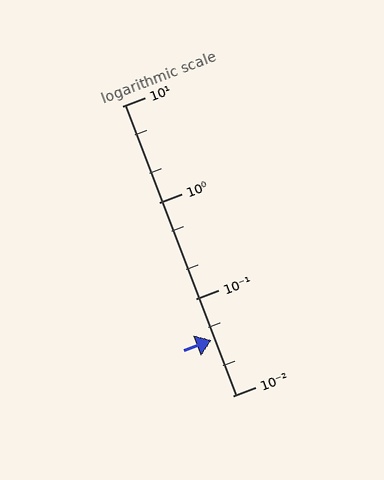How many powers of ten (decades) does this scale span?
The scale spans 3 decades, from 0.01 to 10.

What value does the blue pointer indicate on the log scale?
The pointer indicates approximately 0.038.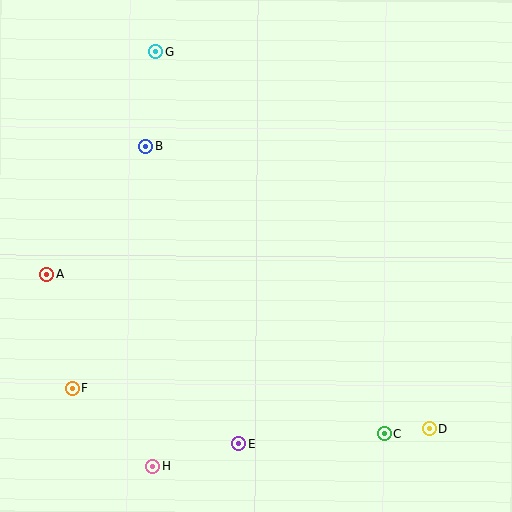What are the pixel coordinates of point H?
Point H is at (153, 467).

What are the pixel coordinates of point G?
Point G is at (156, 52).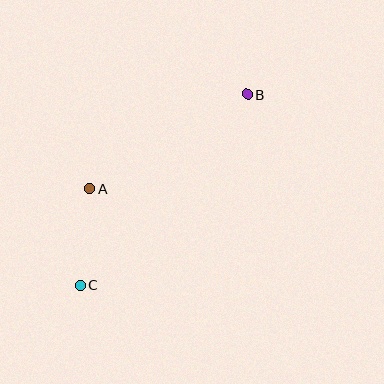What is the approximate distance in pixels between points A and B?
The distance between A and B is approximately 184 pixels.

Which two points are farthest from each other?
Points B and C are farthest from each other.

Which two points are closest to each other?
Points A and C are closest to each other.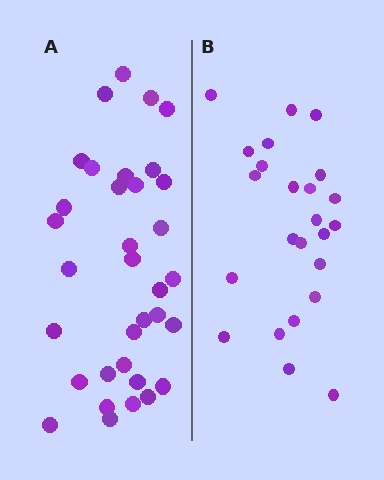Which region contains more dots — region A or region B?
Region A (the left region) has more dots.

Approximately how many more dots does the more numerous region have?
Region A has roughly 10 or so more dots than region B.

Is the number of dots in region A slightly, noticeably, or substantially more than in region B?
Region A has noticeably more, but not dramatically so. The ratio is roughly 1.4 to 1.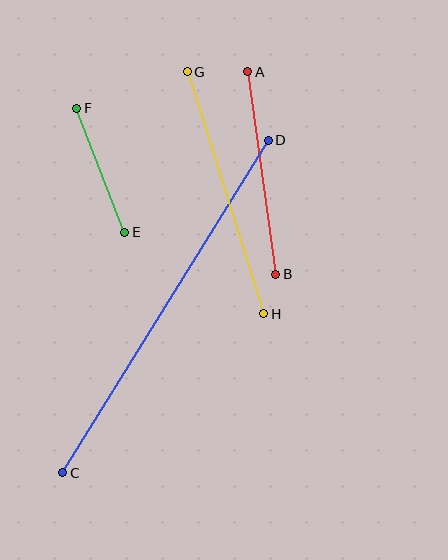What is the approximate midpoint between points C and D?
The midpoint is at approximately (165, 306) pixels.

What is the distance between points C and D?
The distance is approximately 391 pixels.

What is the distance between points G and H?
The distance is approximately 254 pixels.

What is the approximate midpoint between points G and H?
The midpoint is at approximately (225, 193) pixels.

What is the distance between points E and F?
The distance is approximately 133 pixels.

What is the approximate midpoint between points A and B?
The midpoint is at approximately (262, 173) pixels.